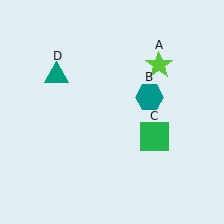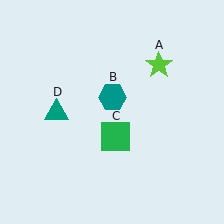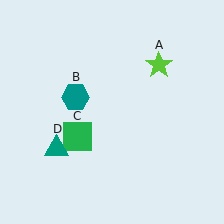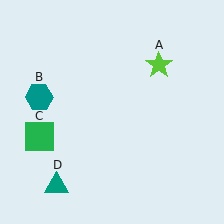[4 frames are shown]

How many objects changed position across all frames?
3 objects changed position: teal hexagon (object B), green square (object C), teal triangle (object D).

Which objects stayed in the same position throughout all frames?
Lime star (object A) remained stationary.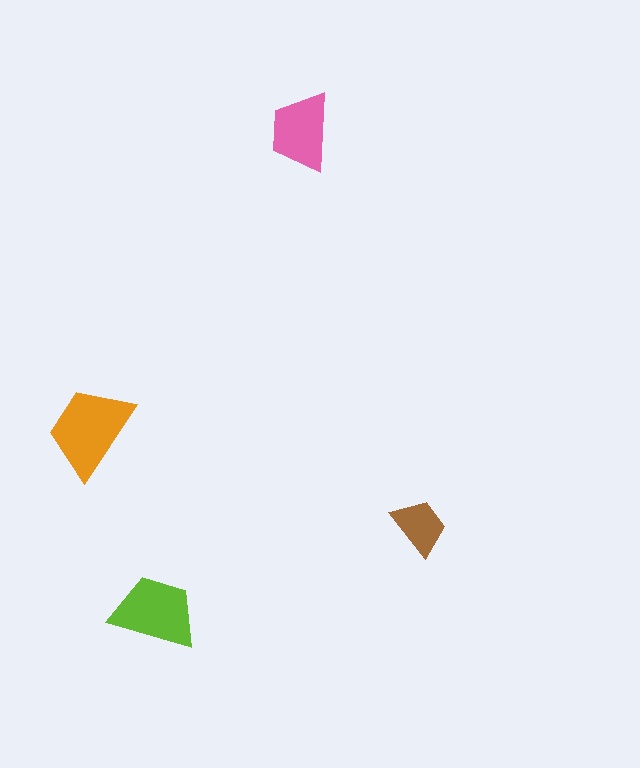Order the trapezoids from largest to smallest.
the orange one, the lime one, the pink one, the brown one.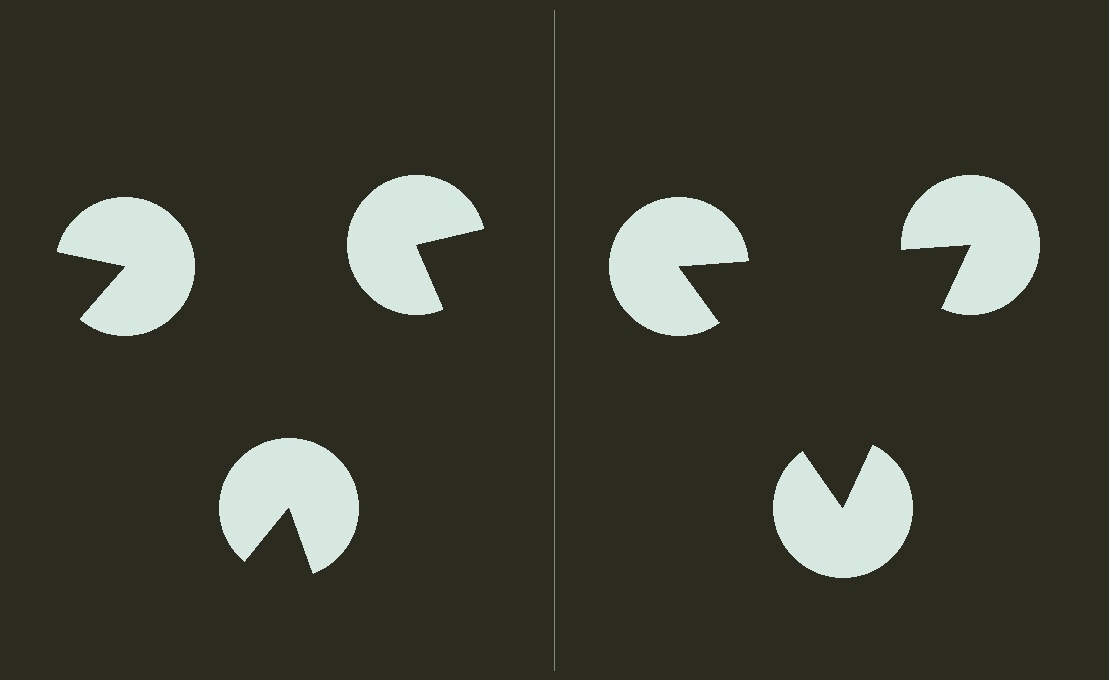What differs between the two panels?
The pac-man discs are positioned identically on both sides; only the wedge orientations differ. On the right they align to a triangle; on the left they are misaligned.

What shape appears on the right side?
An illusory triangle.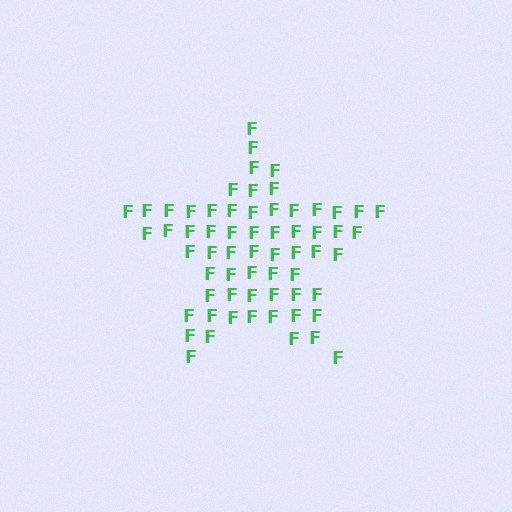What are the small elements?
The small elements are letter F's.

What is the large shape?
The large shape is a star.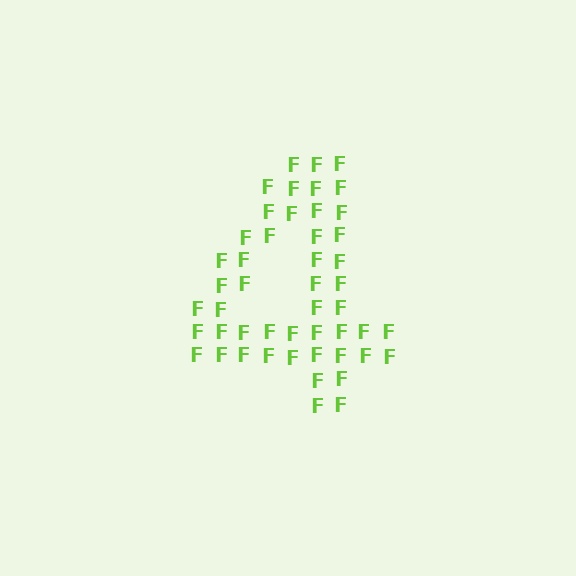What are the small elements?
The small elements are letter F's.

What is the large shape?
The large shape is the digit 4.